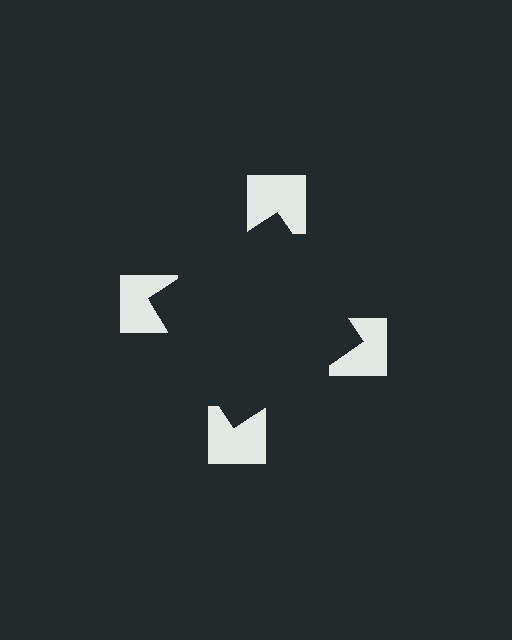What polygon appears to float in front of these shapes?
An illusory square — its edges are inferred from the aligned wedge cuts in the notched squares, not physically drawn.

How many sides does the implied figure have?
4 sides.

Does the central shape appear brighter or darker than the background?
It typically appears slightly darker than the background, even though no actual brightness change is drawn.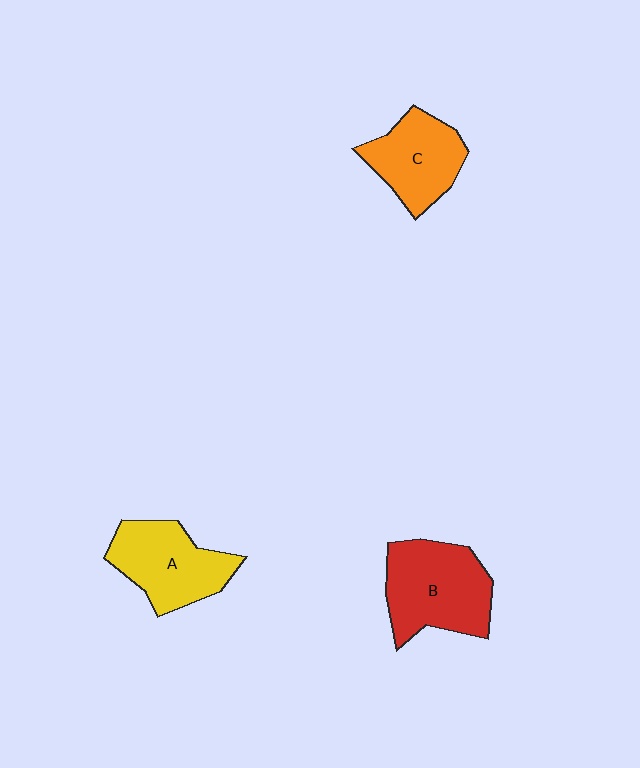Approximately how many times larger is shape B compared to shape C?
Approximately 1.3 times.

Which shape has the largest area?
Shape B (red).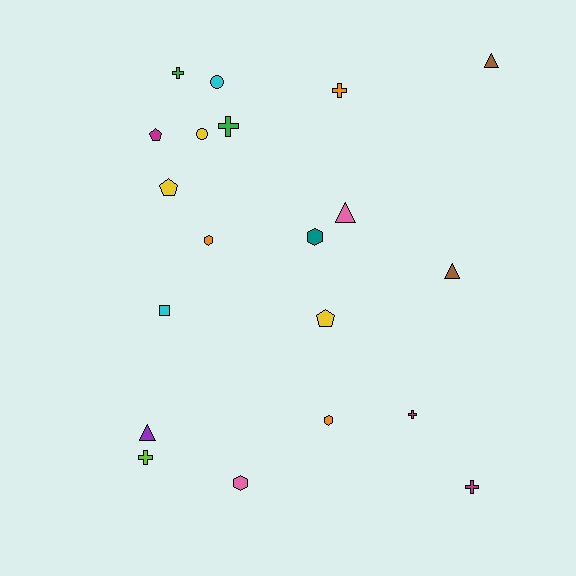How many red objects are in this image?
There are no red objects.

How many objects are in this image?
There are 20 objects.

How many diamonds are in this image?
There are no diamonds.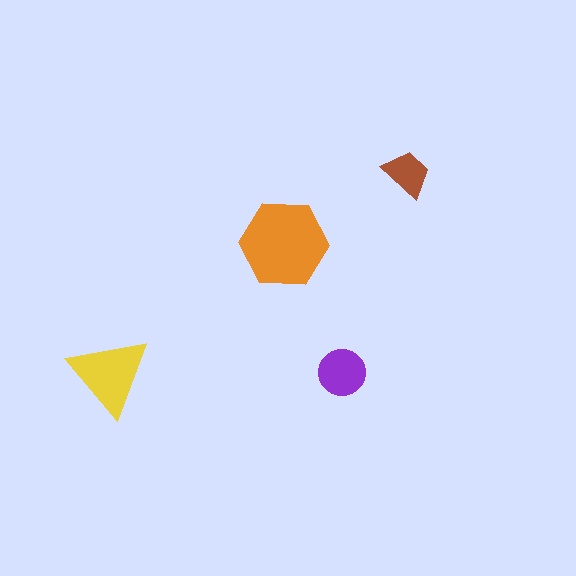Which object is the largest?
The orange hexagon.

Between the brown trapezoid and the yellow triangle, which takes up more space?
The yellow triangle.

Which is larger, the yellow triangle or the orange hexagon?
The orange hexagon.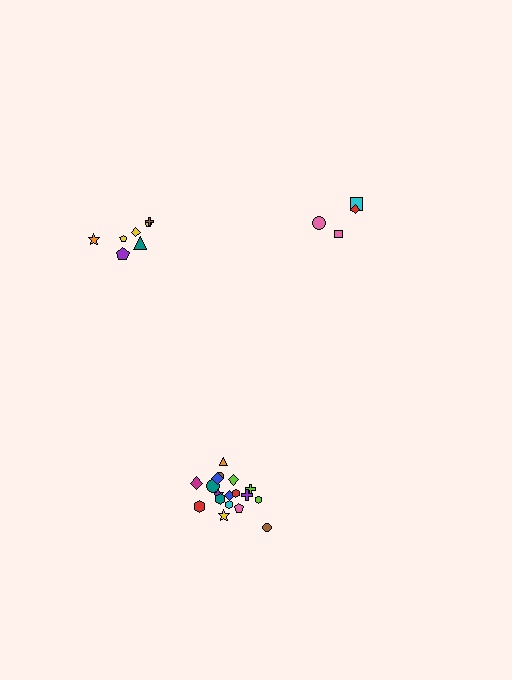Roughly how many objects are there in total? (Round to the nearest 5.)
Roughly 30 objects in total.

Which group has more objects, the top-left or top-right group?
The top-left group.